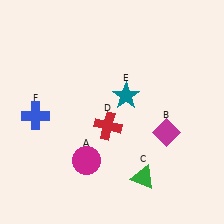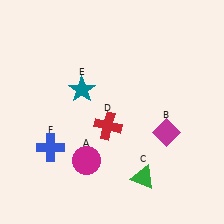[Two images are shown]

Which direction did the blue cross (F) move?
The blue cross (F) moved down.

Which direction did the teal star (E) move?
The teal star (E) moved left.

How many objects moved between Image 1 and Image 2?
2 objects moved between the two images.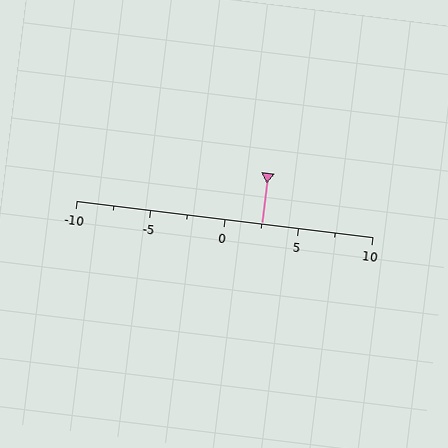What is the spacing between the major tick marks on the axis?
The major ticks are spaced 5 apart.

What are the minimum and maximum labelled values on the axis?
The axis runs from -10 to 10.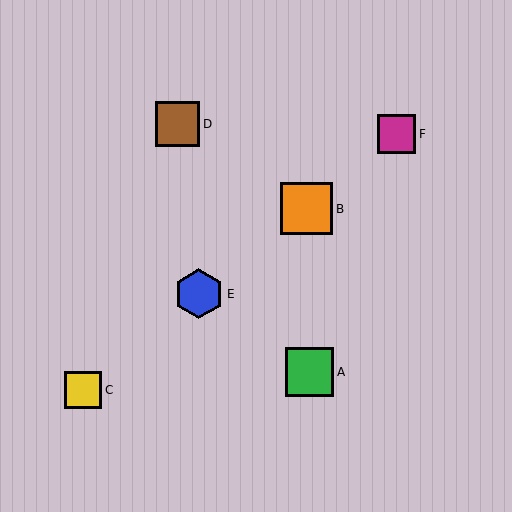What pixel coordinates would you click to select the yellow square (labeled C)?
Click at (83, 390) to select the yellow square C.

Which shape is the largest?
The orange square (labeled B) is the largest.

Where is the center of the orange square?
The center of the orange square is at (307, 209).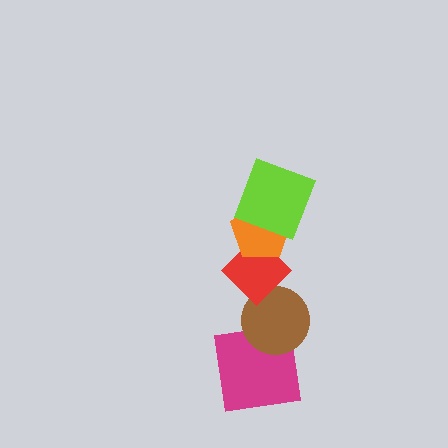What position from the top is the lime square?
The lime square is 1st from the top.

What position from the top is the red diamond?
The red diamond is 3rd from the top.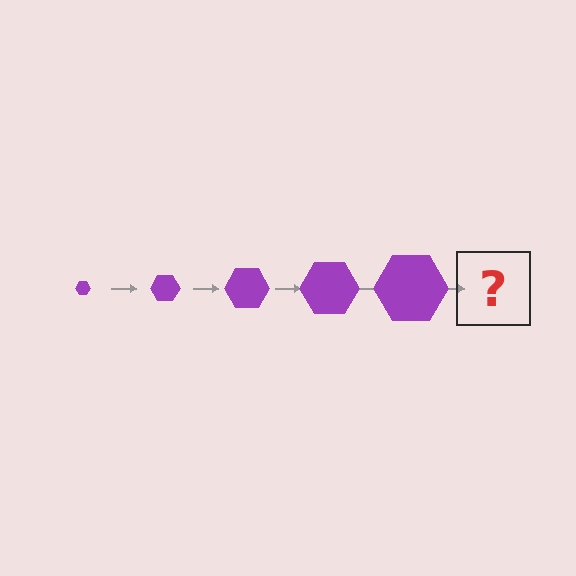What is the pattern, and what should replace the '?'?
The pattern is that the hexagon gets progressively larger each step. The '?' should be a purple hexagon, larger than the previous one.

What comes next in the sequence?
The next element should be a purple hexagon, larger than the previous one.